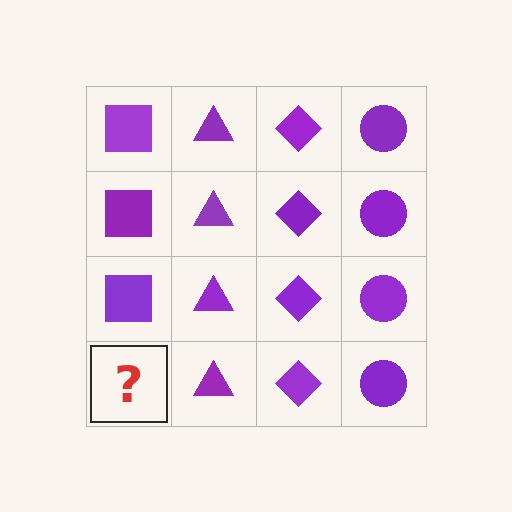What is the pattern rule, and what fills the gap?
The rule is that each column has a consistent shape. The gap should be filled with a purple square.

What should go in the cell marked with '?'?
The missing cell should contain a purple square.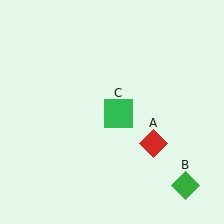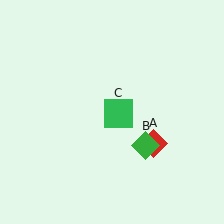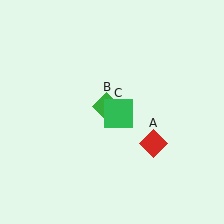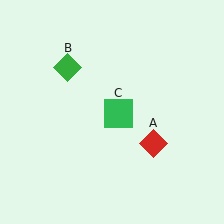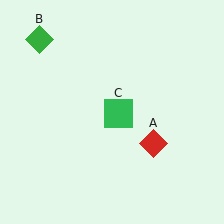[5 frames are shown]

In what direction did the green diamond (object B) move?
The green diamond (object B) moved up and to the left.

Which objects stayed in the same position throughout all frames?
Red diamond (object A) and green square (object C) remained stationary.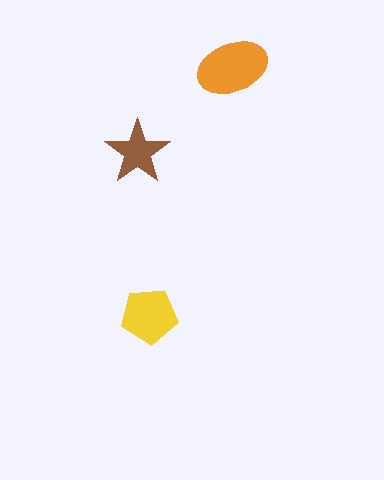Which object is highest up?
The orange ellipse is topmost.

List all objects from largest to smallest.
The orange ellipse, the yellow pentagon, the brown star.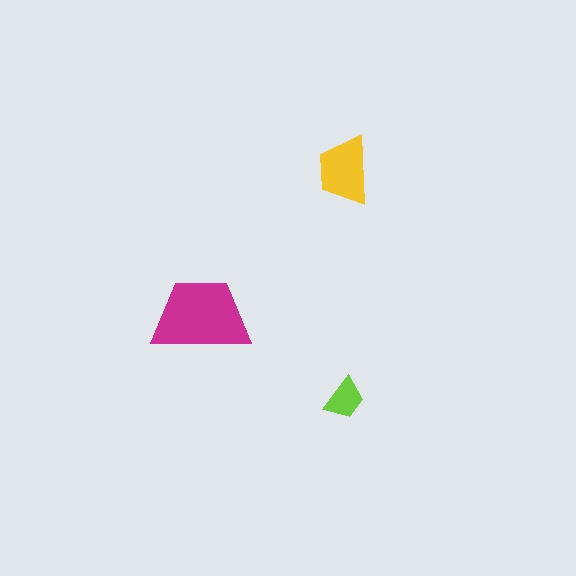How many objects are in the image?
There are 3 objects in the image.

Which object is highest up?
The yellow trapezoid is topmost.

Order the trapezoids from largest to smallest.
the magenta one, the yellow one, the lime one.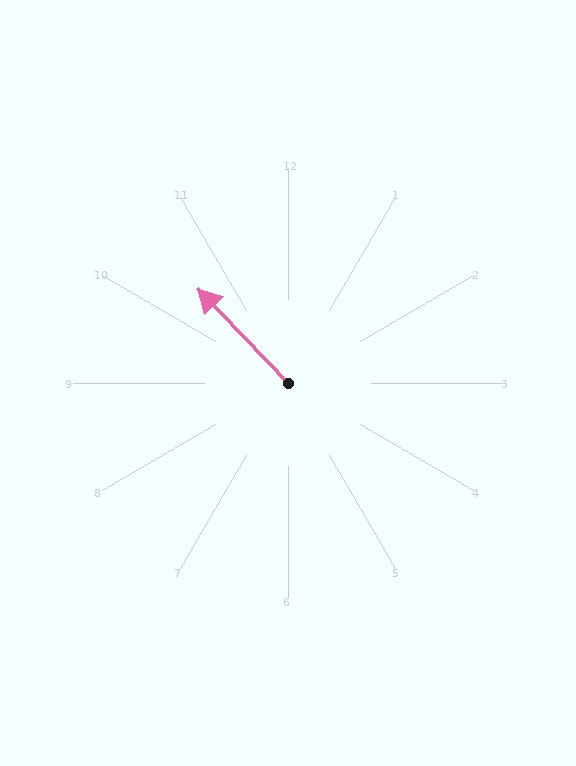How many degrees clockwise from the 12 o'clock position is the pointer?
Approximately 316 degrees.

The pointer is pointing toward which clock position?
Roughly 11 o'clock.